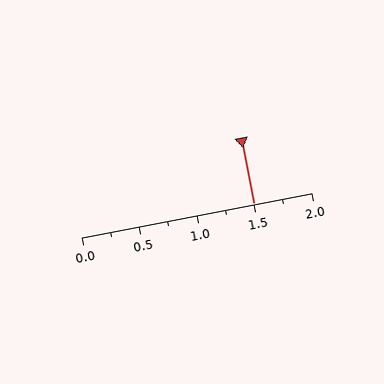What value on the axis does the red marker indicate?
The marker indicates approximately 1.5.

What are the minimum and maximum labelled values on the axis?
The axis runs from 0.0 to 2.0.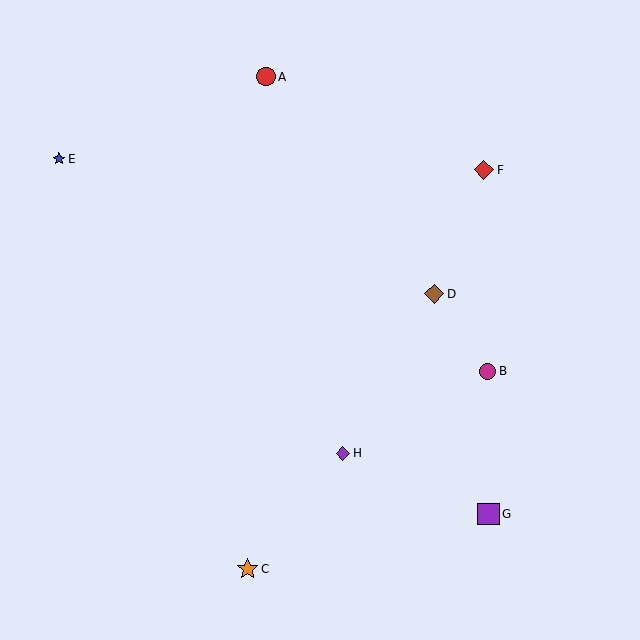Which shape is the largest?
The purple square (labeled G) is the largest.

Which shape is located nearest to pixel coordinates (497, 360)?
The magenta circle (labeled B) at (487, 371) is nearest to that location.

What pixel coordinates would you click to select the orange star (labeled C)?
Click at (248, 569) to select the orange star C.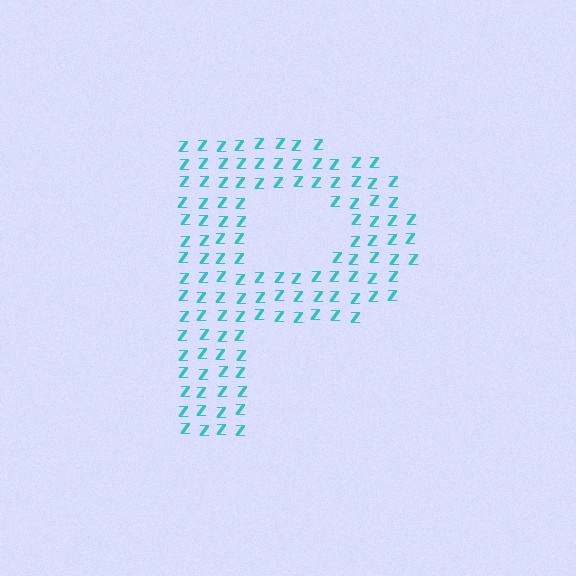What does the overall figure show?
The overall figure shows the letter P.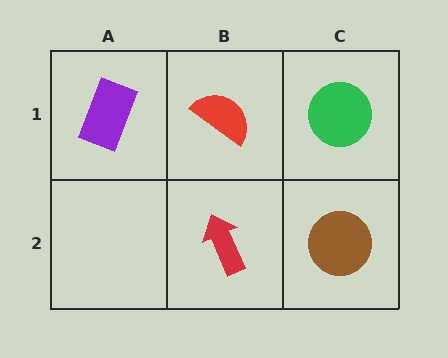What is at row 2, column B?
A red arrow.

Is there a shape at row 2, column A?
No, that cell is empty.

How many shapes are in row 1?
3 shapes.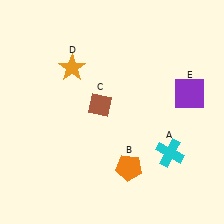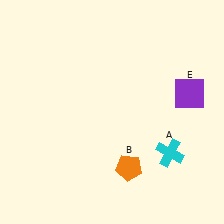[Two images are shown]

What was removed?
The orange star (D), the brown diamond (C) were removed in Image 2.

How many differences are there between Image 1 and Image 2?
There are 2 differences between the two images.